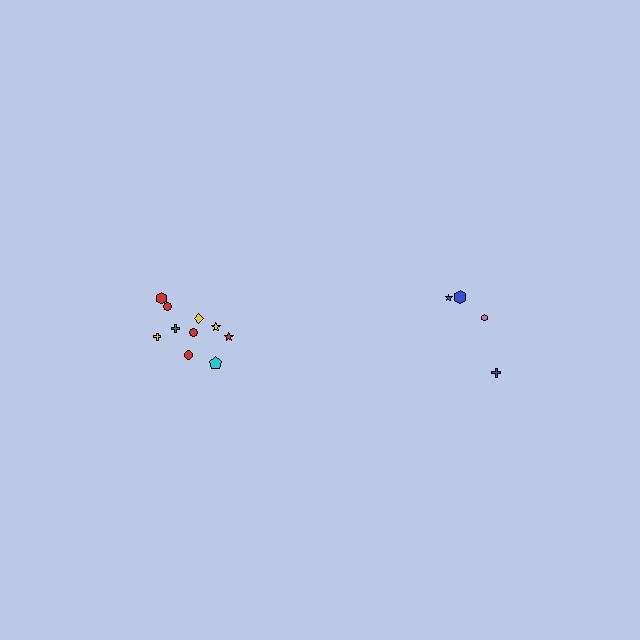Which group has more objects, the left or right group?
The left group.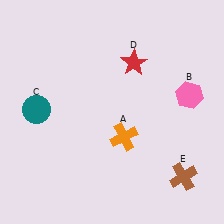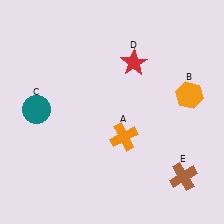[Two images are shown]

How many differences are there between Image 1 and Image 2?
There is 1 difference between the two images.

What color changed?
The hexagon (B) changed from pink in Image 1 to orange in Image 2.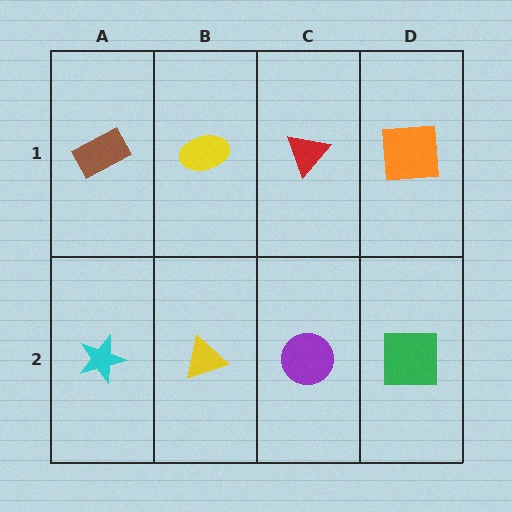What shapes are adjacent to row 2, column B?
A yellow ellipse (row 1, column B), a cyan star (row 2, column A), a purple circle (row 2, column C).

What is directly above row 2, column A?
A brown rectangle.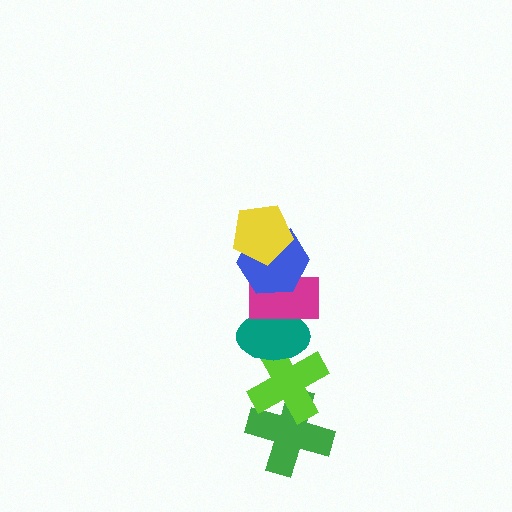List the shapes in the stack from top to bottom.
From top to bottom: the yellow pentagon, the blue hexagon, the magenta rectangle, the teal ellipse, the lime cross, the green cross.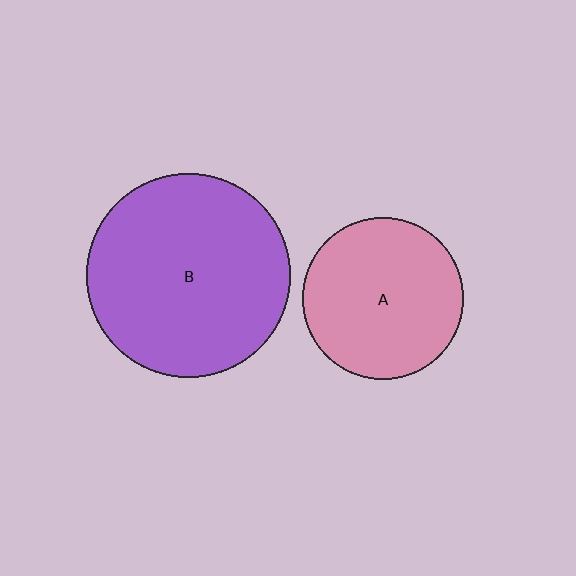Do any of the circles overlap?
No, none of the circles overlap.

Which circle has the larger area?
Circle B (purple).